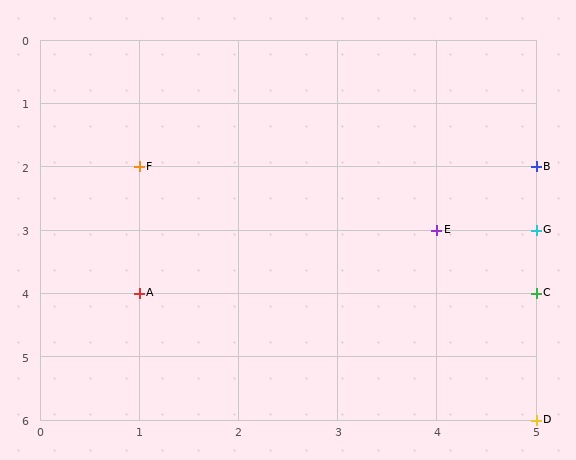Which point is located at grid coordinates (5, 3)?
Point G is at (5, 3).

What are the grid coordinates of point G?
Point G is at grid coordinates (5, 3).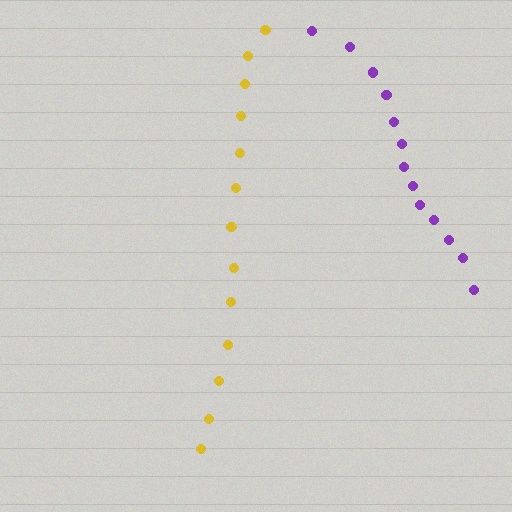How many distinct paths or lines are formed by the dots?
There are 2 distinct paths.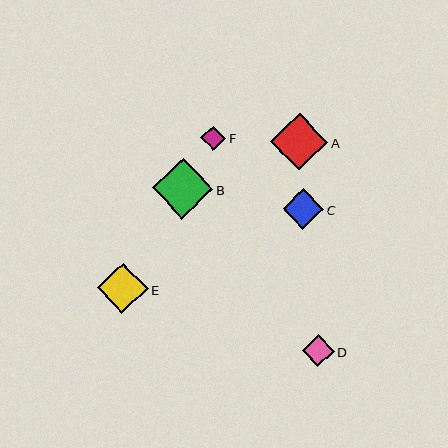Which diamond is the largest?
Diamond B is the largest with a size of approximately 61 pixels.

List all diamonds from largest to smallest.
From largest to smallest: B, A, E, C, D, F.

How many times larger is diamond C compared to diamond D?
Diamond C is approximately 1.3 times the size of diamond D.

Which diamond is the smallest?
Diamond F is the smallest with a size of approximately 25 pixels.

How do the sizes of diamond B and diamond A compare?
Diamond B and diamond A are approximately the same size.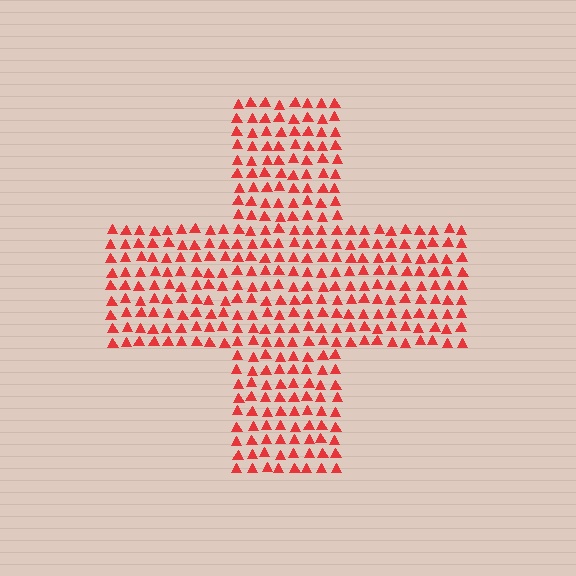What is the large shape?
The large shape is a cross.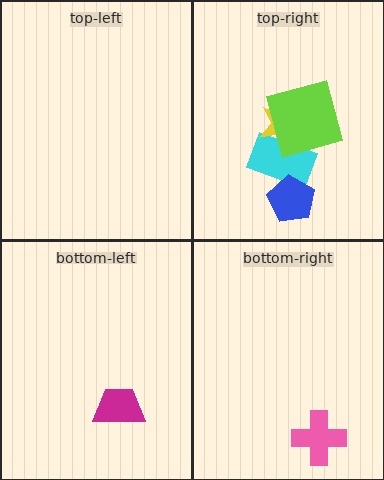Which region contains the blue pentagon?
The top-right region.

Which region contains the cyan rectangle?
The top-right region.